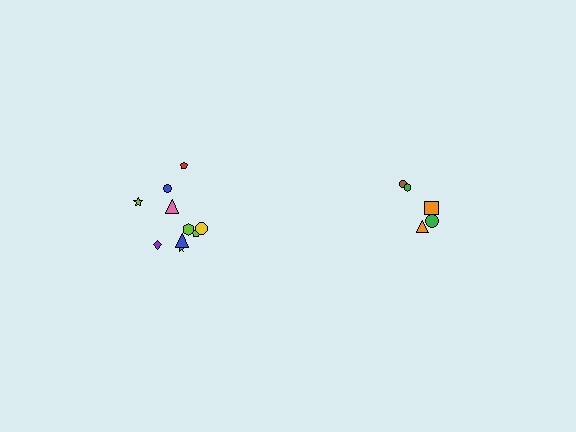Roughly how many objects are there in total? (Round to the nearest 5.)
Roughly 15 objects in total.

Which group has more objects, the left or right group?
The left group.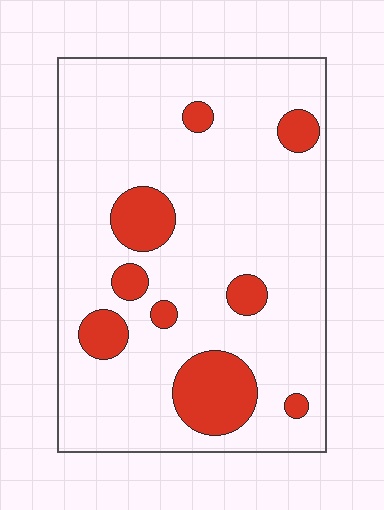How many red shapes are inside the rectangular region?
9.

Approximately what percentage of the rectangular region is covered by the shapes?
Approximately 15%.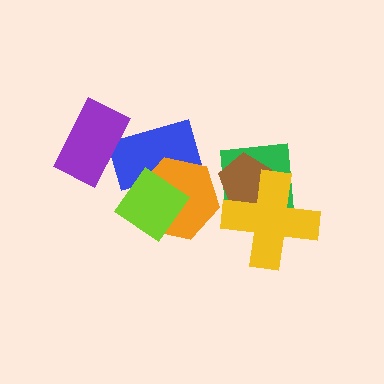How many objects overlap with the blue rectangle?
3 objects overlap with the blue rectangle.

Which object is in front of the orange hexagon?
The lime diamond is in front of the orange hexagon.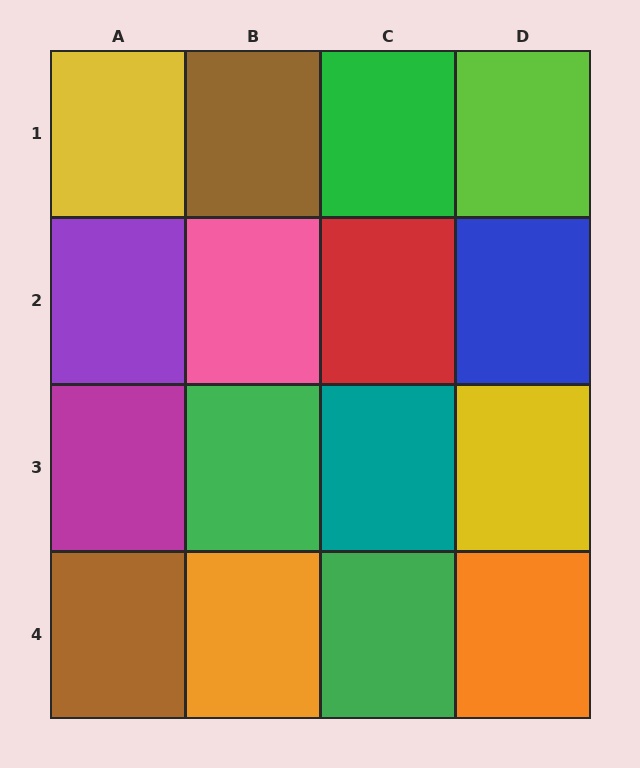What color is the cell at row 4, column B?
Orange.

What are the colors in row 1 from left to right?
Yellow, brown, green, lime.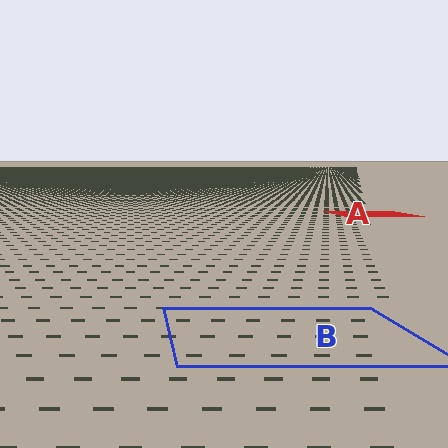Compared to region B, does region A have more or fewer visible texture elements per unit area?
Region A has more texture elements per unit area — they are packed more densely because it is farther away.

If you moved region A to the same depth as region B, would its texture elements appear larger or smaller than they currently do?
They would appear larger. At a closer depth, the same texture elements are projected at a bigger on-screen size.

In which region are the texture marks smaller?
The texture marks are smaller in region A, because it is farther away.